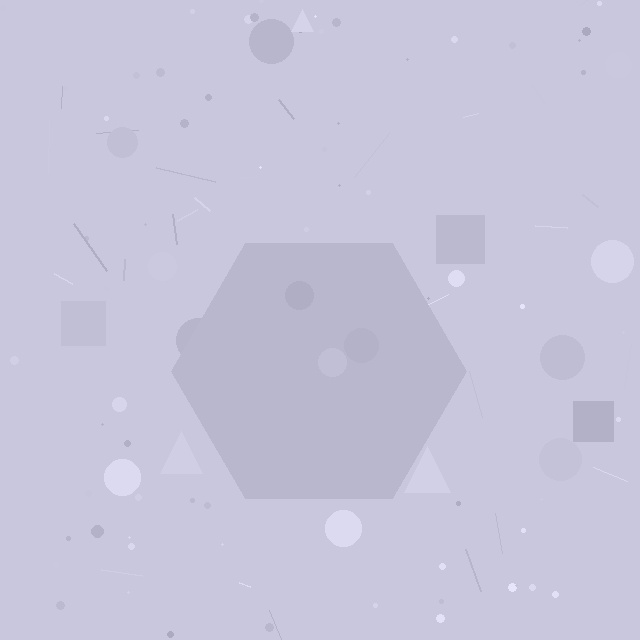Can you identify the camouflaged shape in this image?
The camouflaged shape is a hexagon.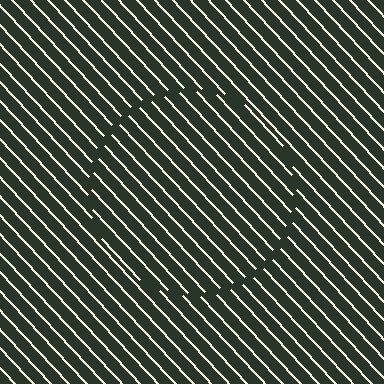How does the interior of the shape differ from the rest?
The interior of the shape contains the same grating, shifted by half a period — the contour is defined by the phase discontinuity where line-ends from the inner and outer gratings abut.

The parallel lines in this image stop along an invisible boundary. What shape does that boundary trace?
An illusory circle. The interior of the shape contains the same grating, shifted by half a period — the contour is defined by the phase discontinuity where line-ends from the inner and outer gratings abut.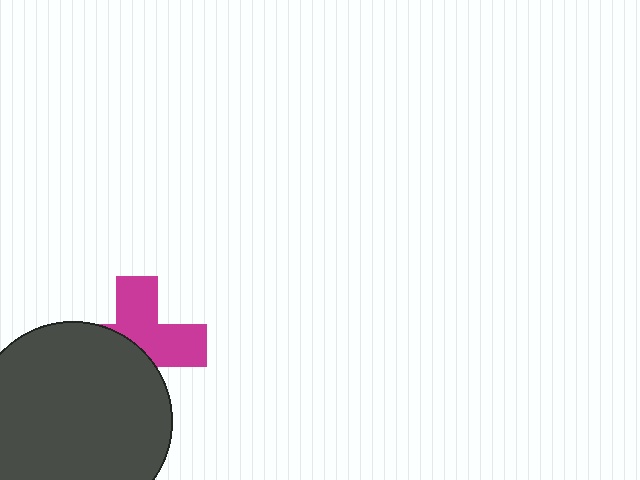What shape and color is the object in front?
The object in front is a dark gray circle.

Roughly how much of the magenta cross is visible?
About half of it is visible (roughly 51%).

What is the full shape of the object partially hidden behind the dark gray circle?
The partially hidden object is a magenta cross.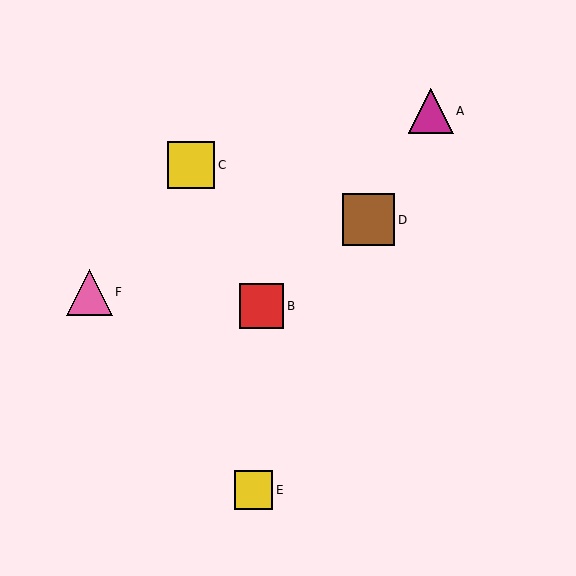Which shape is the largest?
The brown square (labeled D) is the largest.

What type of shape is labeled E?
Shape E is a yellow square.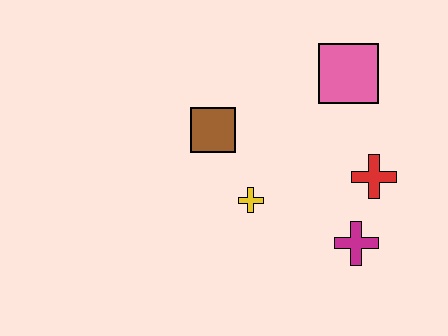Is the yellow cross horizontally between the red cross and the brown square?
Yes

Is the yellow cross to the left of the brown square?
No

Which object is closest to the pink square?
The red cross is closest to the pink square.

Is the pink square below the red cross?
No